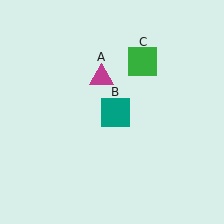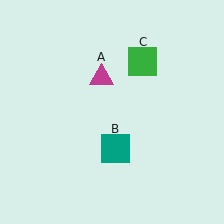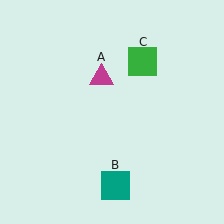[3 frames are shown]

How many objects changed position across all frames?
1 object changed position: teal square (object B).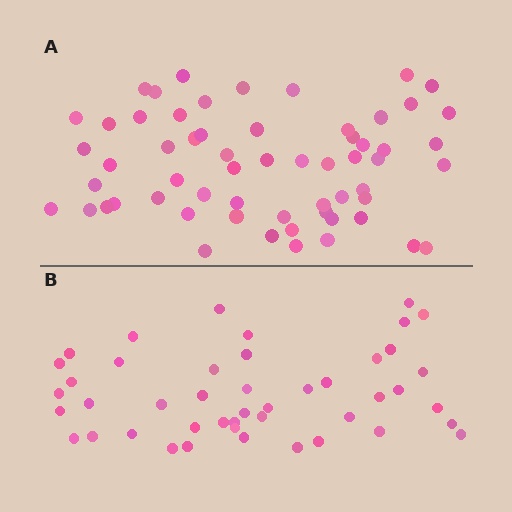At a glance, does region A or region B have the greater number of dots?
Region A (the top region) has more dots.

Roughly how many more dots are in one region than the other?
Region A has approximately 15 more dots than region B.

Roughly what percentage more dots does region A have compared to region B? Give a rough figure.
About 35% more.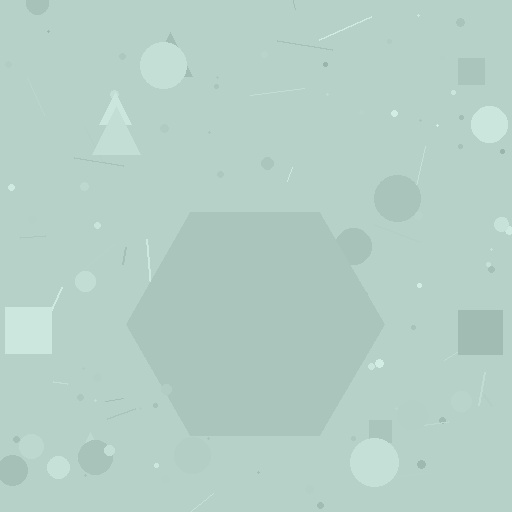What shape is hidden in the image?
A hexagon is hidden in the image.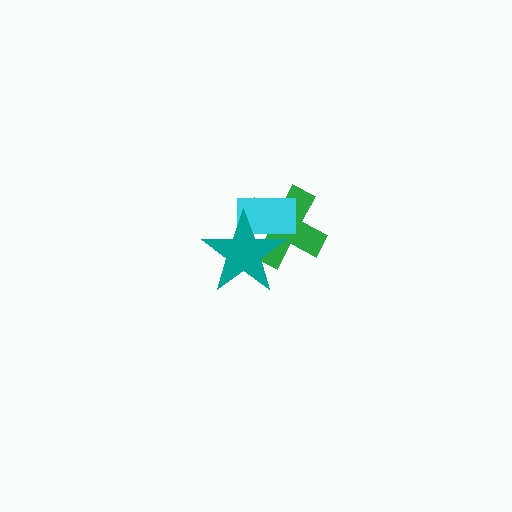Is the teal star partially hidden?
No, no other shape covers it.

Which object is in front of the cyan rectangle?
The teal star is in front of the cyan rectangle.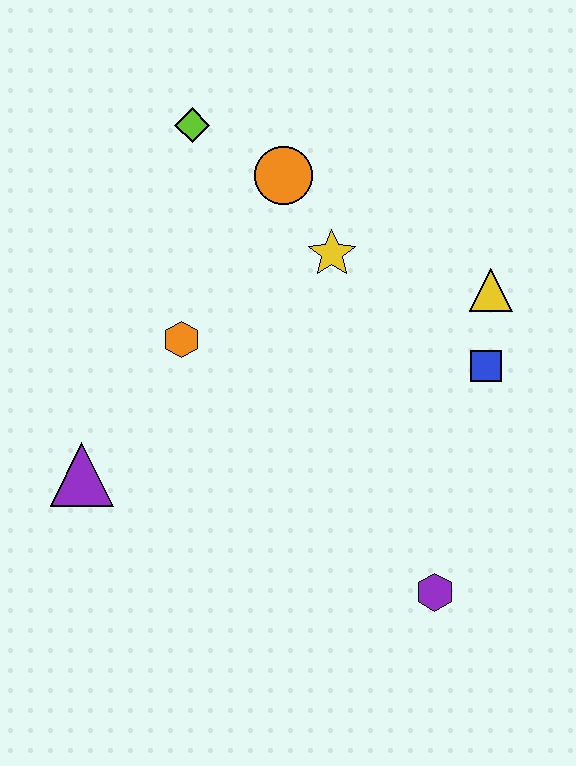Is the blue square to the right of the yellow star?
Yes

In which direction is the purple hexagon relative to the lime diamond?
The purple hexagon is below the lime diamond.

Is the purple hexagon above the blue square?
No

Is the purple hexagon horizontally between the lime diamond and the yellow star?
No